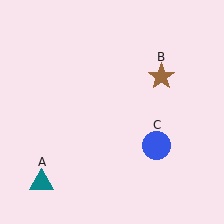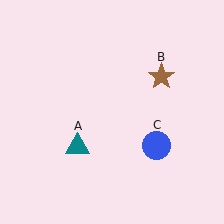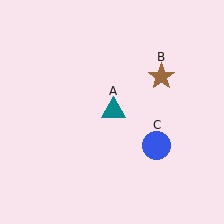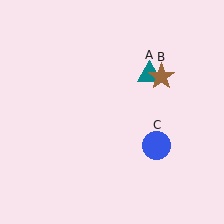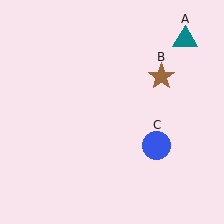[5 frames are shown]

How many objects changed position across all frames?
1 object changed position: teal triangle (object A).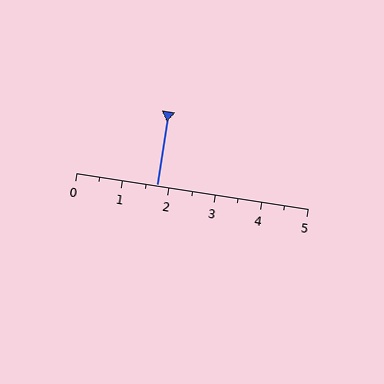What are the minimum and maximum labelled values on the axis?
The axis runs from 0 to 5.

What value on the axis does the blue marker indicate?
The marker indicates approximately 1.8.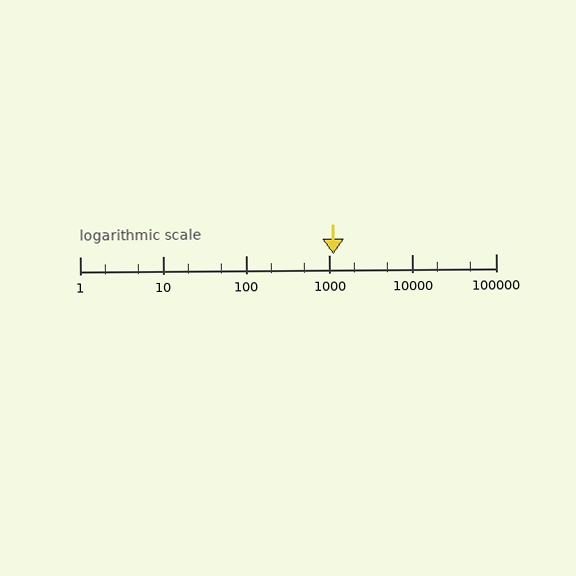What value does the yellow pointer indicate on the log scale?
The pointer indicates approximately 1100.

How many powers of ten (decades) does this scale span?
The scale spans 5 decades, from 1 to 100000.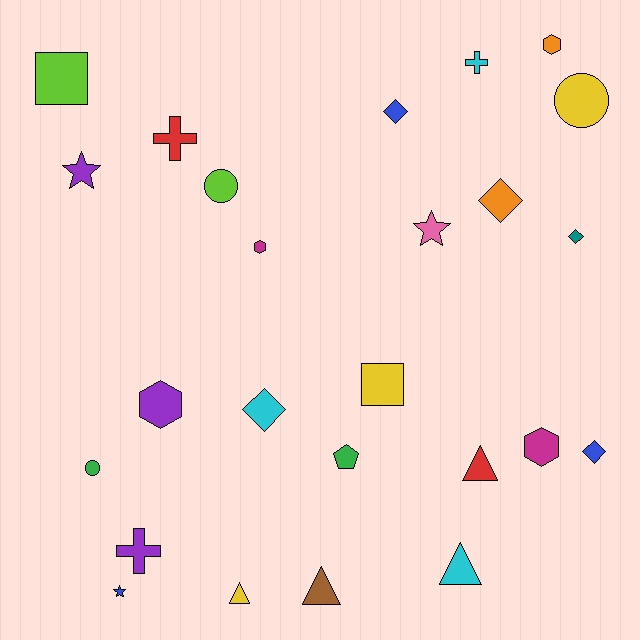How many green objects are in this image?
There are 2 green objects.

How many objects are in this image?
There are 25 objects.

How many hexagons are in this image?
There are 4 hexagons.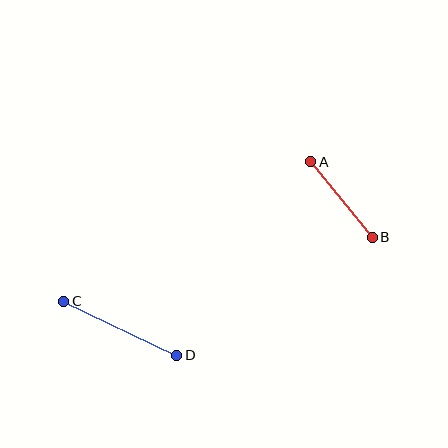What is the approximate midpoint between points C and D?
The midpoint is at approximately (120, 328) pixels.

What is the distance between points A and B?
The distance is approximately 97 pixels.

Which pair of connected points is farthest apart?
Points C and D are farthest apart.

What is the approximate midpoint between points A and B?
The midpoint is at approximately (341, 199) pixels.